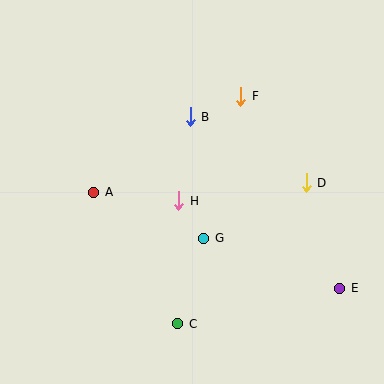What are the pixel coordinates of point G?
Point G is at (204, 238).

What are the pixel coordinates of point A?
Point A is at (94, 192).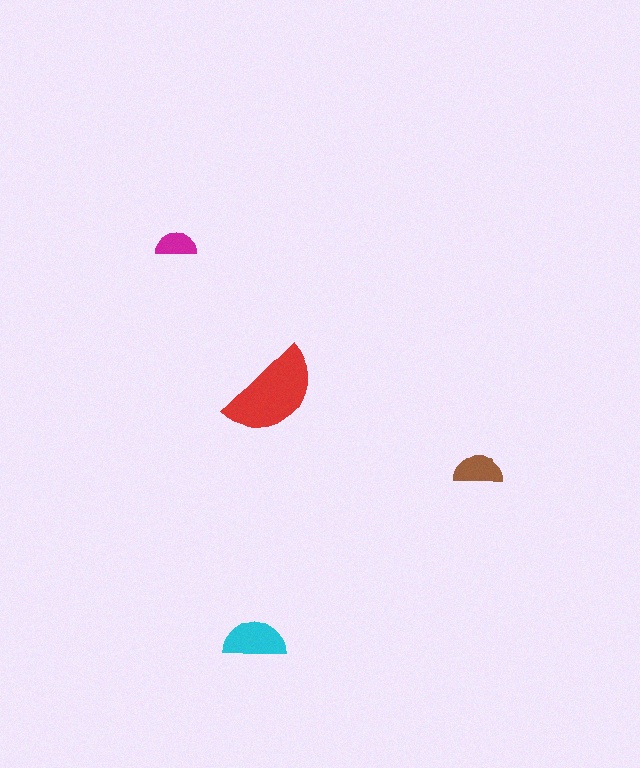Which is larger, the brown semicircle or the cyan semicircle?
The cyan one.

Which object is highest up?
The magenta semicircle is topmost.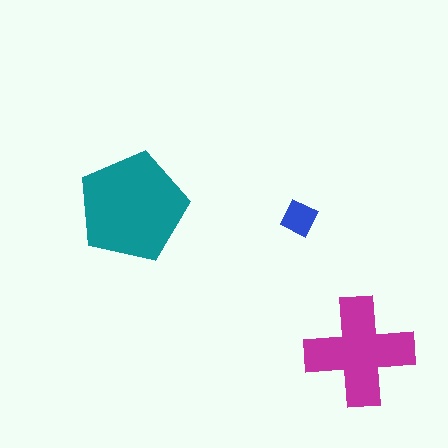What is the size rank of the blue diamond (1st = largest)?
3rd.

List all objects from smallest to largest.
The blue diamond, the magenta cross, the teal pentagon.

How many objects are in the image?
There are 3 objects in the image.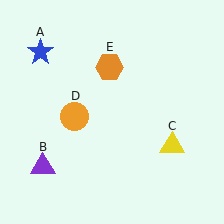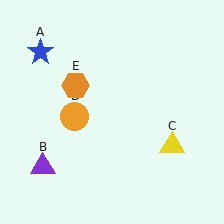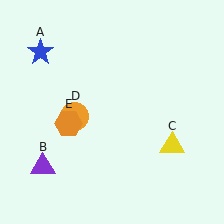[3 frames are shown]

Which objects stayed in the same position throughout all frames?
Blue star (object A) and purple triangle (object B) and yellow triangle (object C) and orange circle (object D) remained stationary.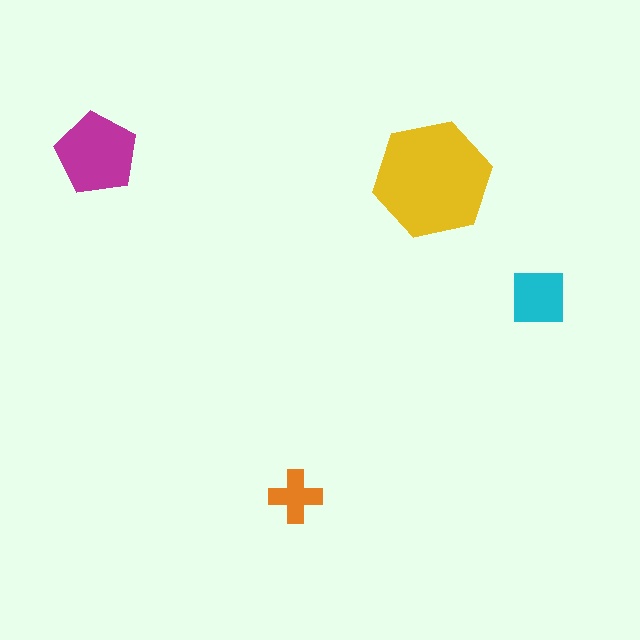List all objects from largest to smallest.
The yellow hexagon, the magenta pentagon, the cyan square, the orange cross.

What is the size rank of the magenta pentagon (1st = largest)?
2nd.